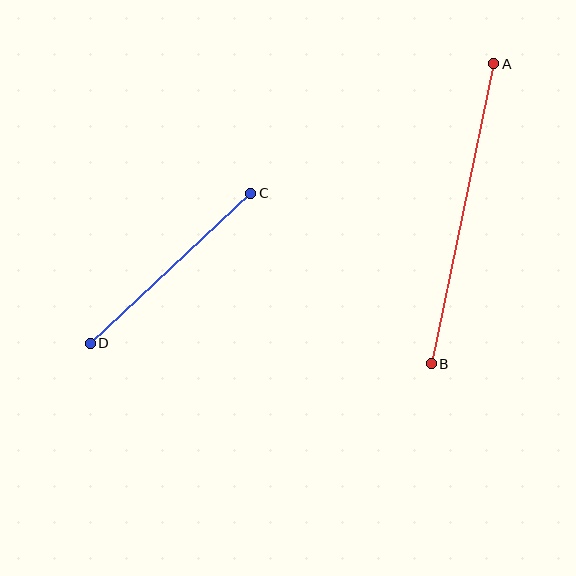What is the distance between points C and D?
The distance is approximately 219 pixels.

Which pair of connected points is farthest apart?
Points A and B are farthest apart.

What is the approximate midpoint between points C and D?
The midpoint is at approximately (171, 268) pixels.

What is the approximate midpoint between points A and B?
The midpoint is at approximately (462, 214) pixels.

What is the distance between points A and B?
The distance is approximately 306 pixels.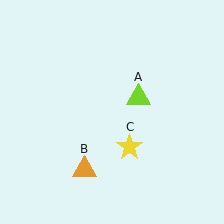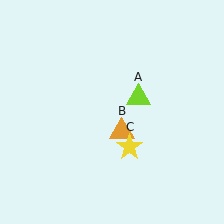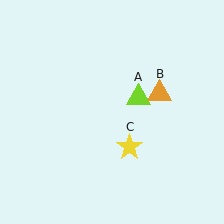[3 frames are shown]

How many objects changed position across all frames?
1 object changed position: orange triangle (object B).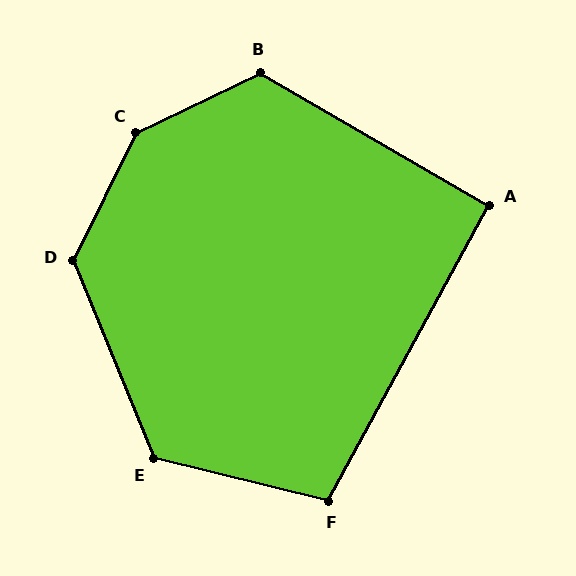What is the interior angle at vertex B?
Approximately 124 degrees (obtuse).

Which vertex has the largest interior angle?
C, at approximately 142 degrees.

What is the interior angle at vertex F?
Approximately 105 degrees (obtuse).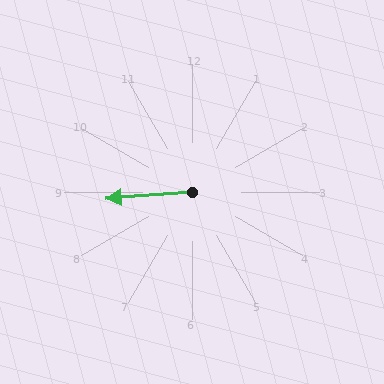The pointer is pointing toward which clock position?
Roughly 9 o'clock.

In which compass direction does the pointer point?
West.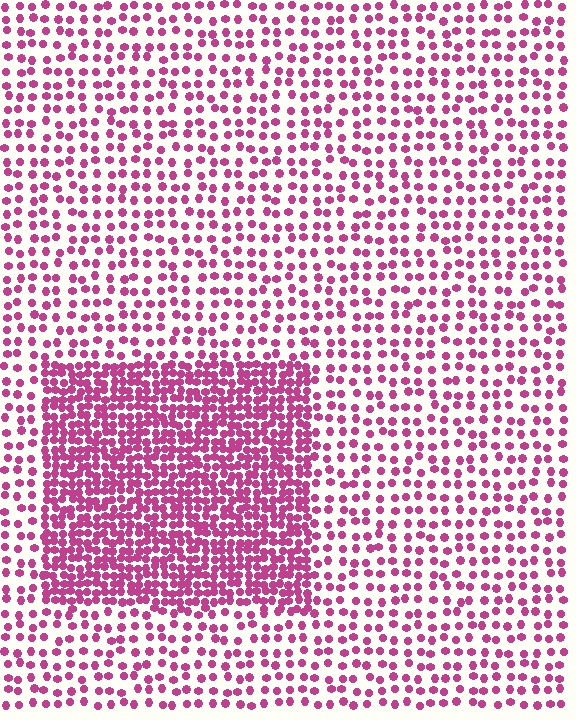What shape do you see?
I see a rectangle.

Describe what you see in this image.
The image contains small magenta elements arranged at two different densities. A rectangle-shaped region is visible where the elements are more densely packed than the surrounding area.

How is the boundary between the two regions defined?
The boundary is defined by a change in element density (approximately 2.4x ratio). All elements are the same color, size, and shape.